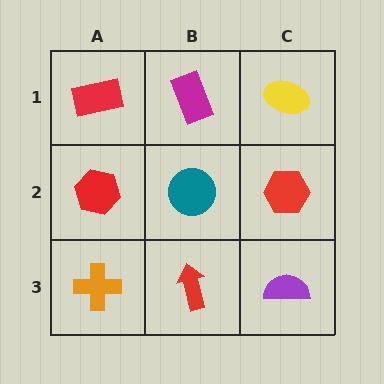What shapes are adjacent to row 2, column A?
A red rectangle (row 1, column A), an orange cross (row 3, column A), a teal circle (row 2, column B).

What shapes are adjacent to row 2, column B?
A magenta rectangle (row 1, column B), a red arrow (row 3, column B), a red hexagon (row 2, column A), a red hexagon (row 2, column C).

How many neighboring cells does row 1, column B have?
3.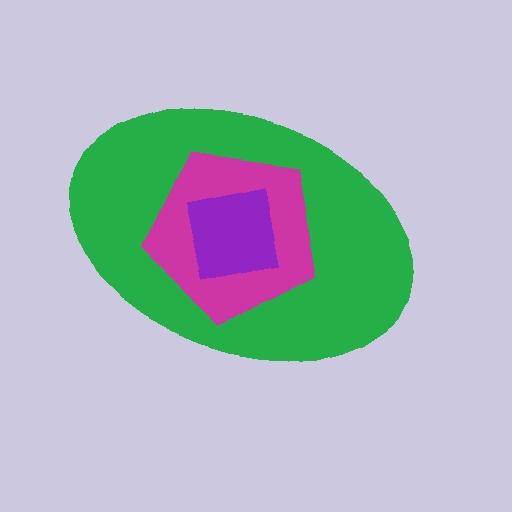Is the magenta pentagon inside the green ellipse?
Yes.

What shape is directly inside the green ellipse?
The magenta pentagon.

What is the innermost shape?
The purple square.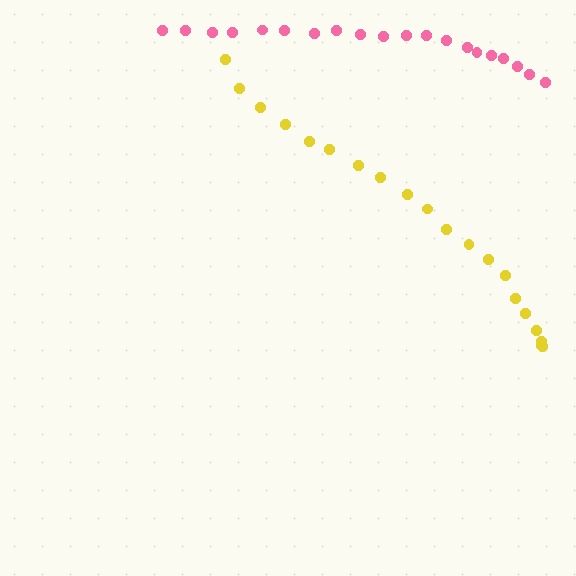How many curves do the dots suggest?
There are 2 distinct paths.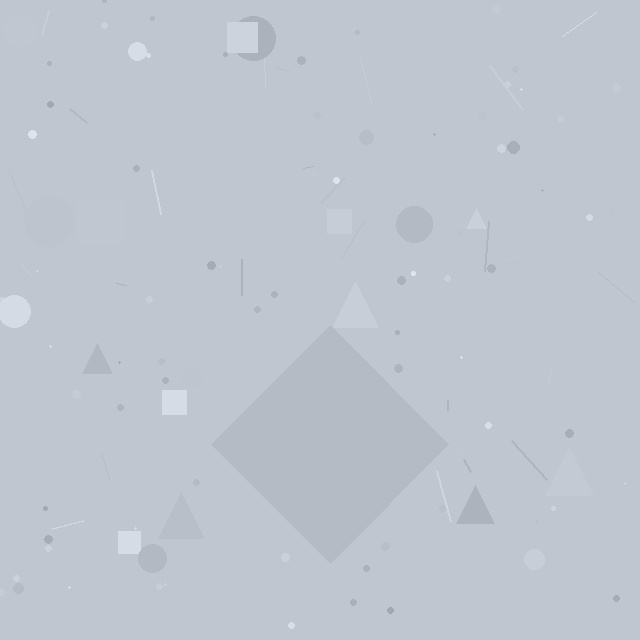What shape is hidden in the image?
A diamond is hidden in the image.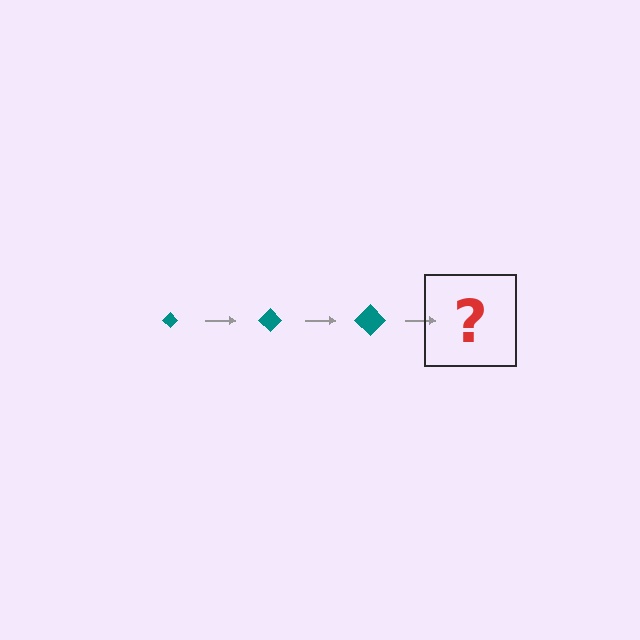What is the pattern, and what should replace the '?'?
The pattern is that the diamond gets progressively larger each step. The '?' should be a teal diamond, larger than the previous one.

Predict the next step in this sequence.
The next step is a teal diamond, larger than the previous one.